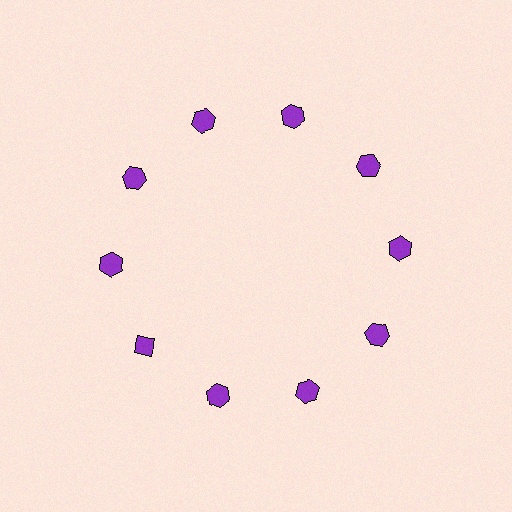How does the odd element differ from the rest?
It has a different shape: diamond instead of hexagon.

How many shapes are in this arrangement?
There are 10 shapes arranged in a ring pattern.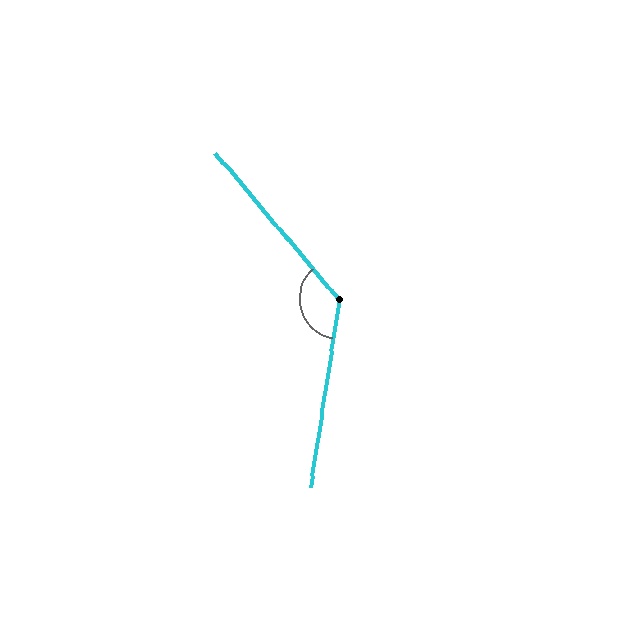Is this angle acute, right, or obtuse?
It is obtuse.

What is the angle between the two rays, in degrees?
Approximately 131 degrees.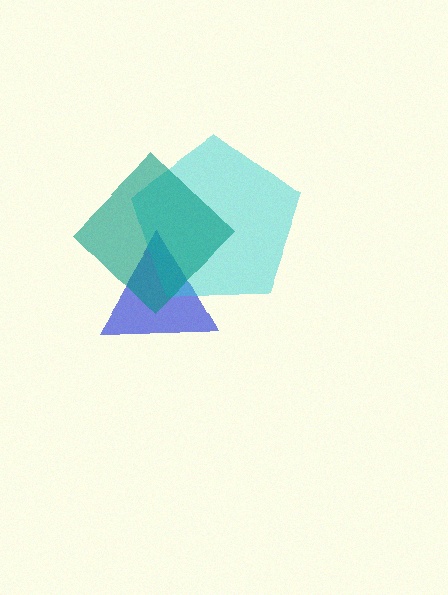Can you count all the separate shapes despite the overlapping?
Yes, there are 3 separate shapes.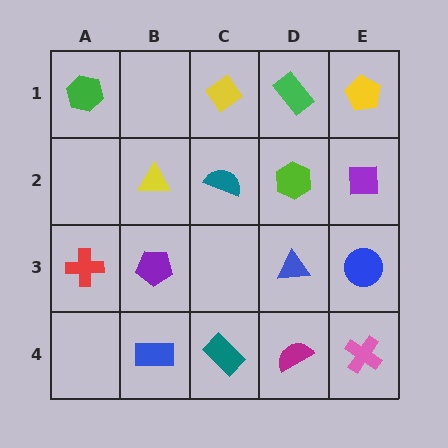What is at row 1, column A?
A green hexagon.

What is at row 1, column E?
A yellow pentagon.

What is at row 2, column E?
A purple square.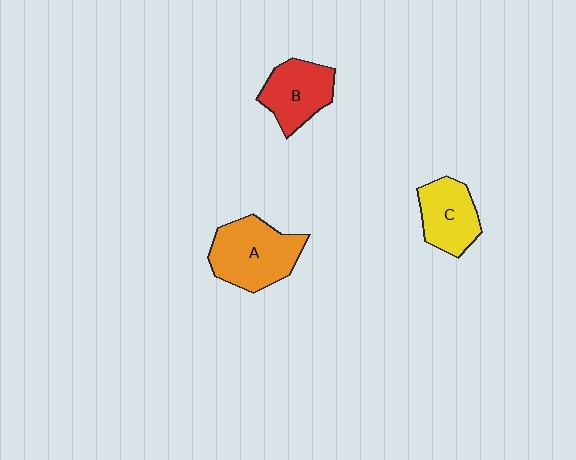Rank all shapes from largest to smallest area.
From largest to smallest: A (orange), B (red), C (yellow).